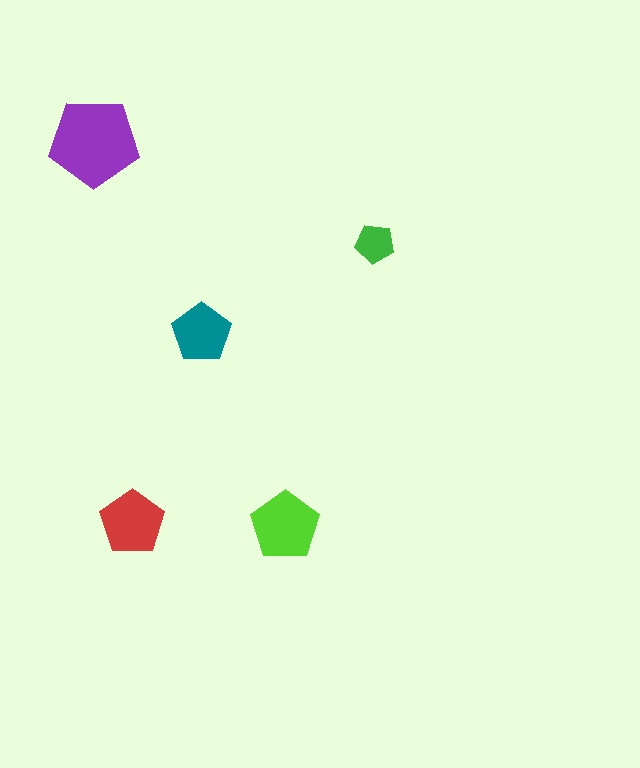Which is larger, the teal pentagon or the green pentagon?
The teal one.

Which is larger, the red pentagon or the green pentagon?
The red one.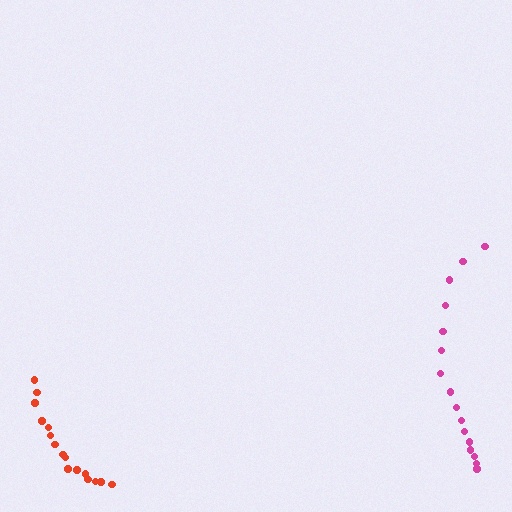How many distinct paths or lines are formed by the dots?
There are 2 distinct paths.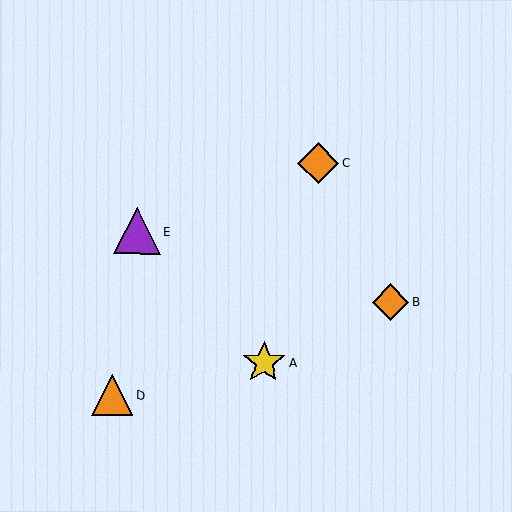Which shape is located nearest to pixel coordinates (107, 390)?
The orange triangle (labeled D) at (113, 395) is nearest to that location.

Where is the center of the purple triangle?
The center of the purple triangle is at (137, 231).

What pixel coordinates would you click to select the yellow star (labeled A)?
Click at (264, 363) to select the yellow star A.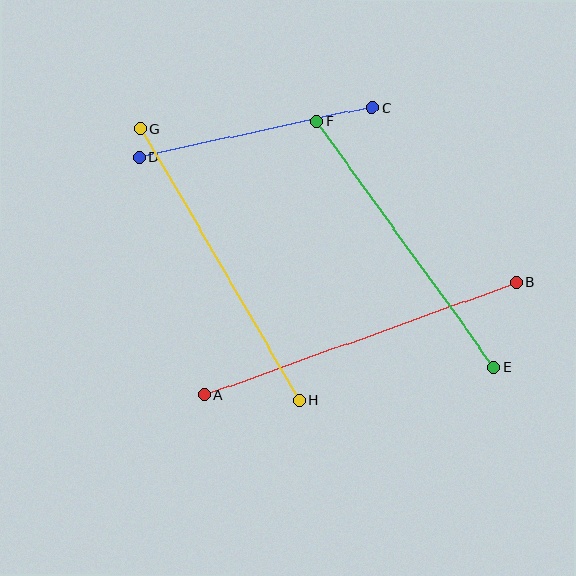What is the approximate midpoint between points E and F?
The midpoint is at approximately (406, 244) pixels.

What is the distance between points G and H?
The distance is approximately 315 pixels.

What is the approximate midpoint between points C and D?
The midpoint is at approximately (256, 132) pixels.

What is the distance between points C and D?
The distance is approximately 238 pixels.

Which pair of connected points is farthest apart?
Points A and B are farthest apart.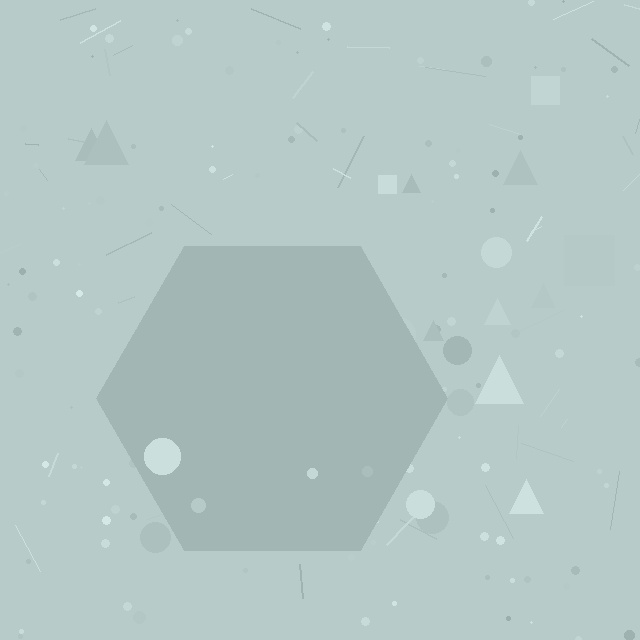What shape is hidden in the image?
A hexagon is hidden in the image.